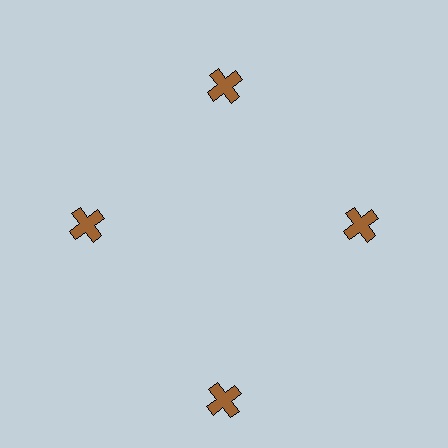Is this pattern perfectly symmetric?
No. The 4 brown crosses are arranged in a ring, but one element near the 6 o'clock position is pushed outward from the center, breaking the 4-fold rotational symmetry.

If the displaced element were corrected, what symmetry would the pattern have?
It would have 4-fold rotational symmetry — the pattern would map onto itself every 90 degrees.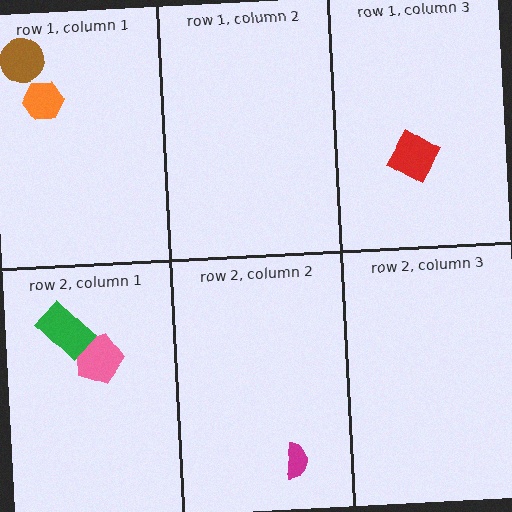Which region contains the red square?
The row 1, column 3 region.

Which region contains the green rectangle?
The row 2, column 1 region.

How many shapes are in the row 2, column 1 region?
2.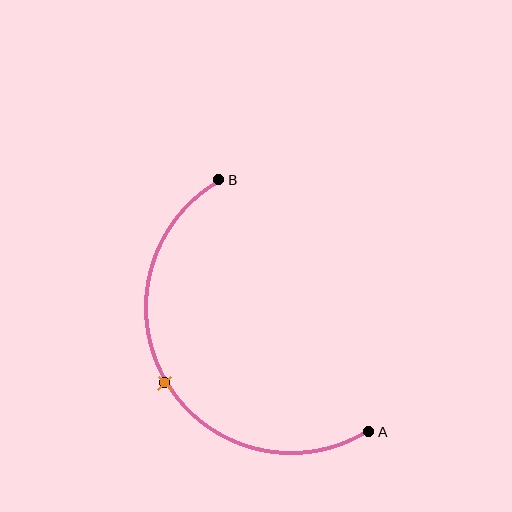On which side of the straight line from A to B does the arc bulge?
The arc bulges to the left of the straight line connecting A and B.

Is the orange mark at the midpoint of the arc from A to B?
Yes. The orange mark lies on the arc at equal arc-length from both A and B — it is the arc midpoint.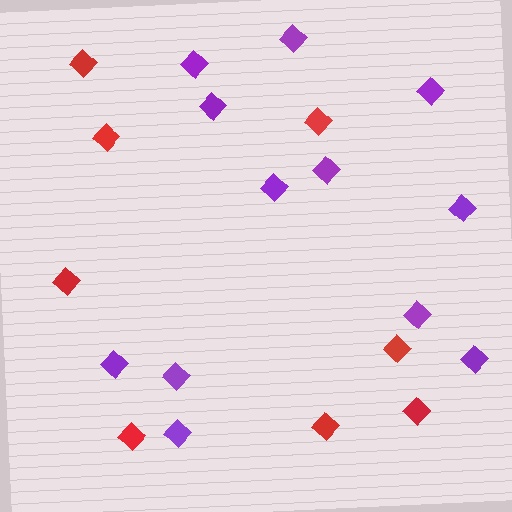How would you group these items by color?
There are 2 groups: one group of red diamonds (8) and one group of purple diamonds (12).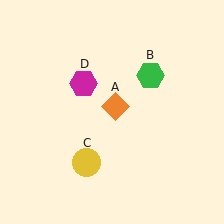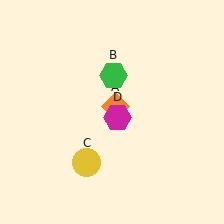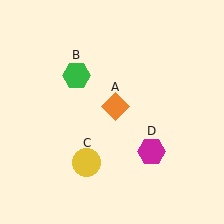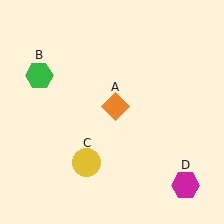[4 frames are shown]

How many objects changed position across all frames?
2 objects changed position: green hexagon (object B), magenta hexagon (object D).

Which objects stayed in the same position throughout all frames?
Orange diamond (object A) and yellow circle (object C) remained stationary.